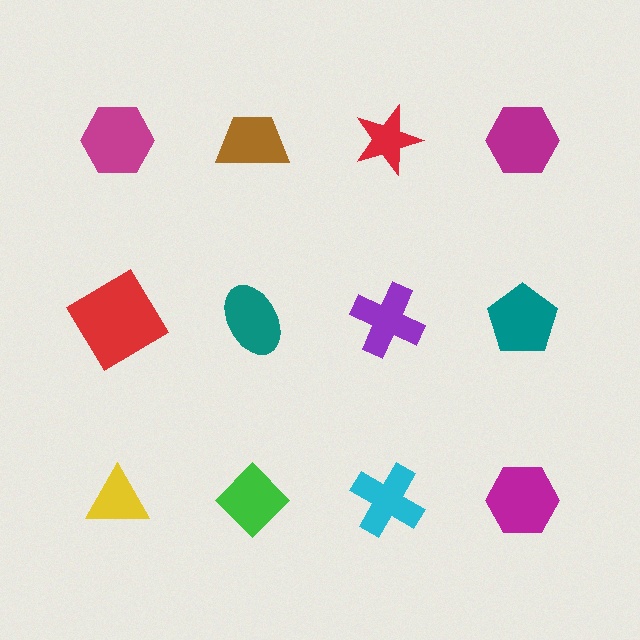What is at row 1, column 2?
A brown trapezoid.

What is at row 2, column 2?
A teal ellipse.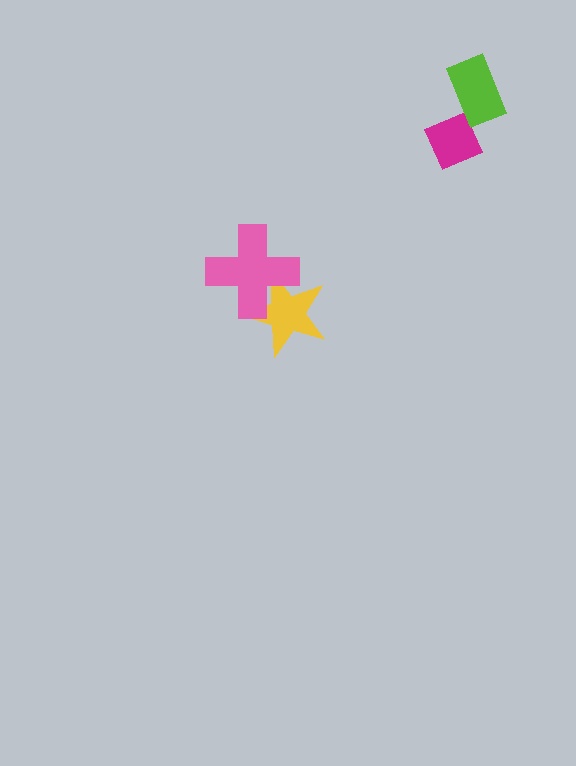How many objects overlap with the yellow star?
1 object overlaps with the yellow star.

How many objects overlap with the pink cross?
1 object overlaps with the pink cross.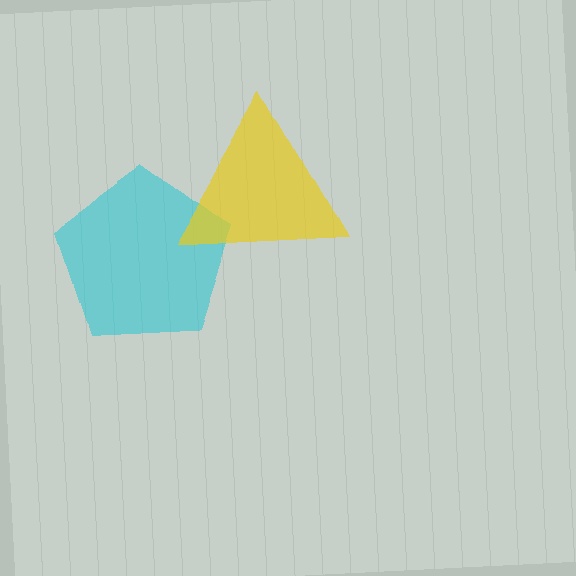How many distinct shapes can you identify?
There are 2 distinct shapes: a cyan pentagon, a yellow triangle.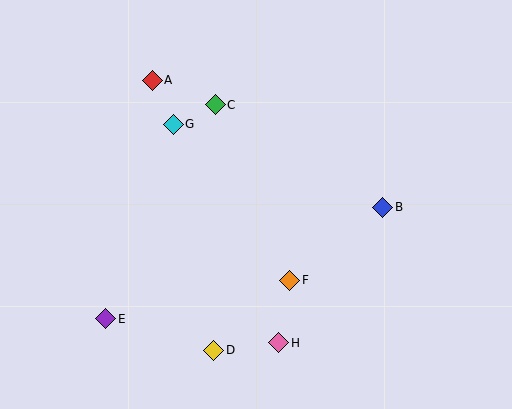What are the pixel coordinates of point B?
Point B is at (383, 207).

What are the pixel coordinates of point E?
Point E is at (106, 319).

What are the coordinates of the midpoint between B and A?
The midpoint between B and A is at (267, 144).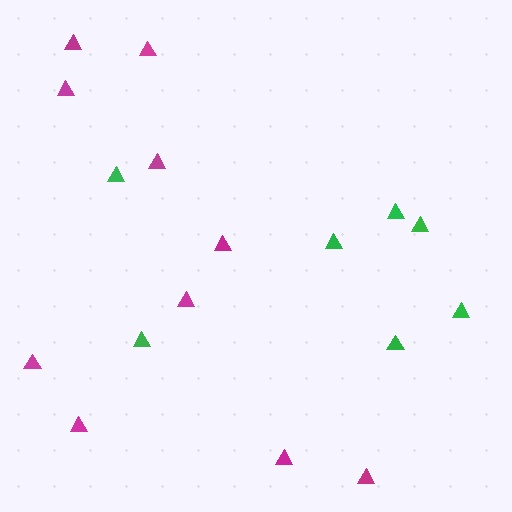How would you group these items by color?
There are 2 groups: one group of green triangles (7) and one group of magenta triangles (10).